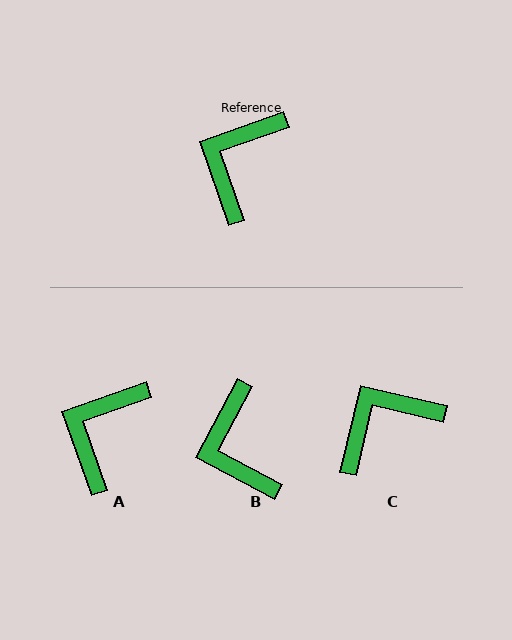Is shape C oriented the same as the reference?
No, it is off by about 33 degrees.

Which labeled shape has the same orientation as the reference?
A.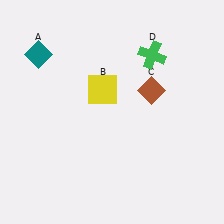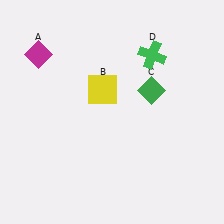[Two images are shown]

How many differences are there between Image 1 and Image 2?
There are 2 differences between the two images.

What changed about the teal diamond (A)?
In Image 1, A is teal. In Image 2, it changed to magenta.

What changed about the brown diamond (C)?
In Image 1, C is brown. In Image 2, it changed to green.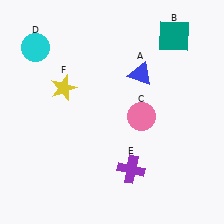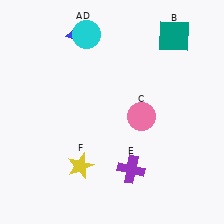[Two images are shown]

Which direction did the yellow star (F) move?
The yellow star (F) moved down.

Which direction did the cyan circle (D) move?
The cyan circle (D) moved right.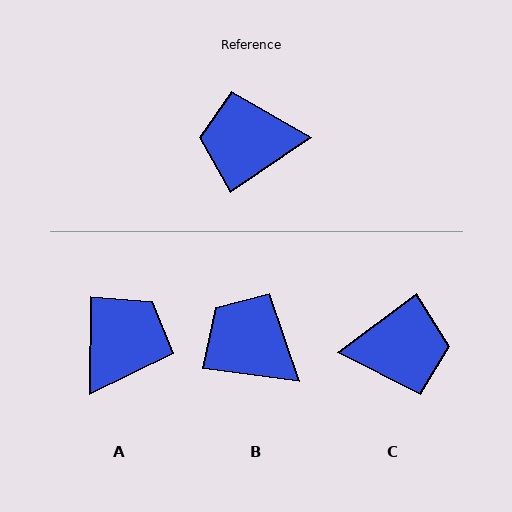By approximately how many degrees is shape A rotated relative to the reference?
Approximately 124 degrees clockwise.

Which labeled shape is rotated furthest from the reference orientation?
C, about 177 degrees away.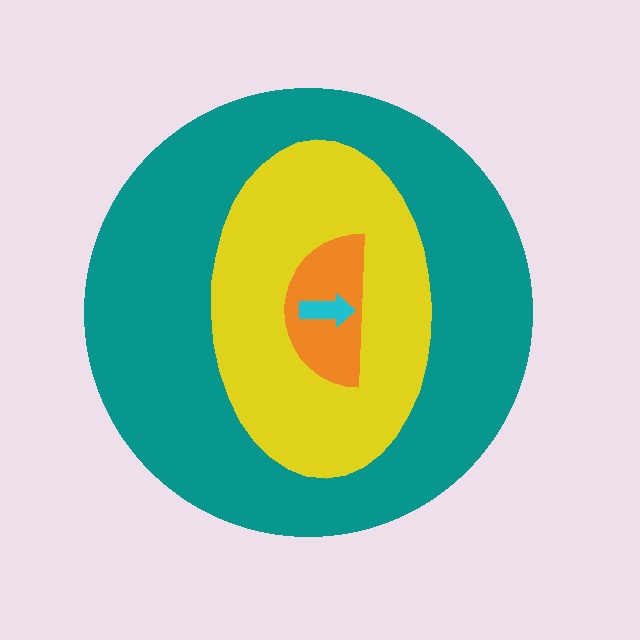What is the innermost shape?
The cyan arrow.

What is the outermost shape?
The teal circle.